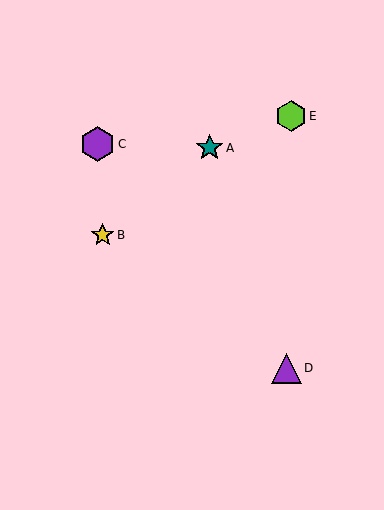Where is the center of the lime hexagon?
The center of the lime hexagon is at (291, 116).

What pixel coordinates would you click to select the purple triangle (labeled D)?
Click at (286, 368) to select the purple triangle D.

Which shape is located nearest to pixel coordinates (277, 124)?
The lime hexagon (labeled E) at (291, 116) is nearest to that location.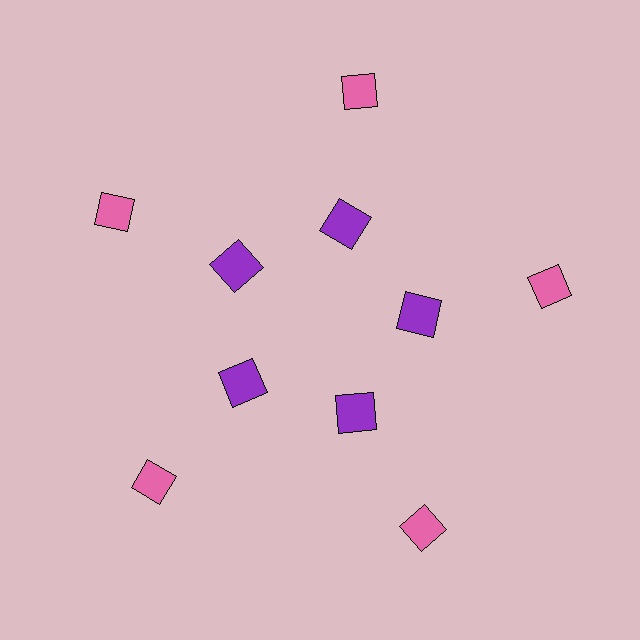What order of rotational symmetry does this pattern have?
This pattern has 5-fold rotational symmetry.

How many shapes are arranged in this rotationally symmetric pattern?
There are 10 shapes, arranged in 5 groups of 2.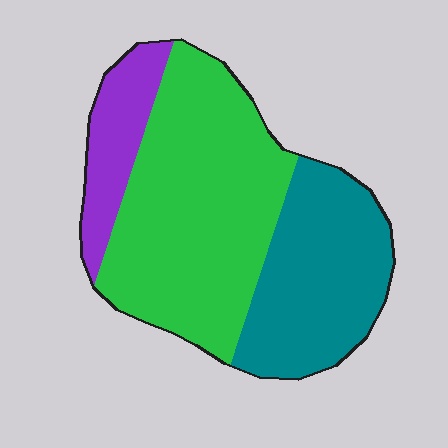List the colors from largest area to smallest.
From largest to smallest: green, teal, purple.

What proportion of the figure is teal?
Teal covers 33% of the figure.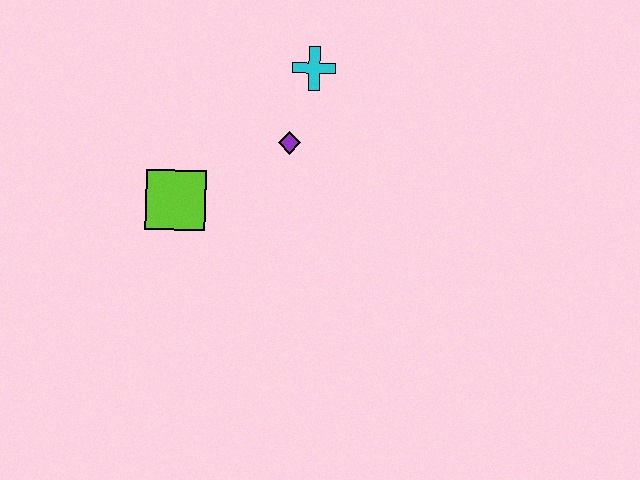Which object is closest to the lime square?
The purple diamond is closest to the lime square.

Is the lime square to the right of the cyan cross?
No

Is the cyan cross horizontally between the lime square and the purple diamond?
No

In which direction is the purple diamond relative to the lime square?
The purple diamond is to the right of the lime square.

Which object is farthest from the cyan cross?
The lime square is farthest from the cyan cross.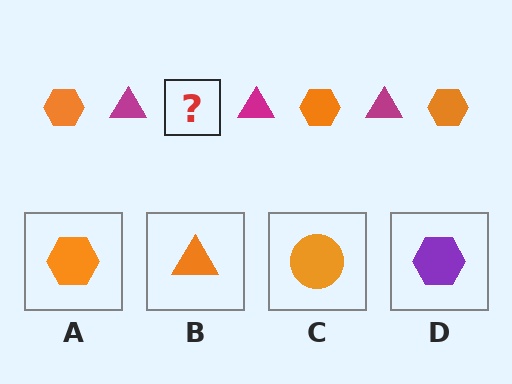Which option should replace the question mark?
Option A.